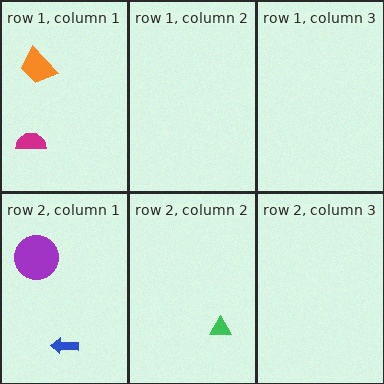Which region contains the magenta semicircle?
The row 1, column 1 region.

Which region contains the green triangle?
The row 2, column 2 region.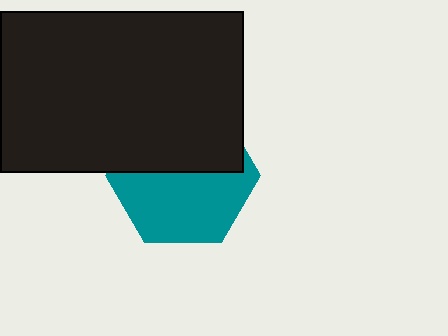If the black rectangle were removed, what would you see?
You would see the complete teal hexagon.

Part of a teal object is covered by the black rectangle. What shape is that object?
It is a hexagon.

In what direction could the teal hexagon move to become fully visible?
The teal hexagon could move down. That would shift it out from behind the black rectangle entirely.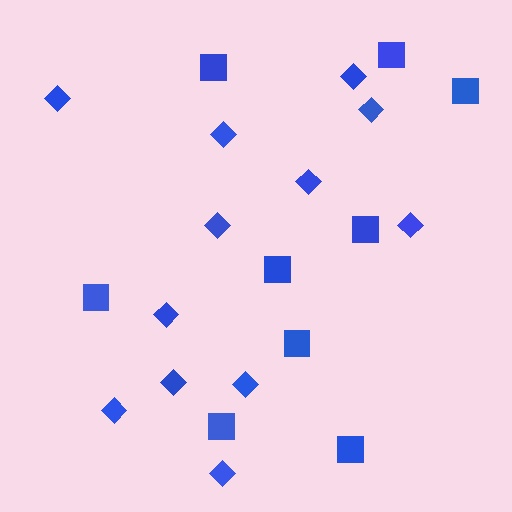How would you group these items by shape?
There are 2 groups: one group of diamonds (12) and one group of squares (9).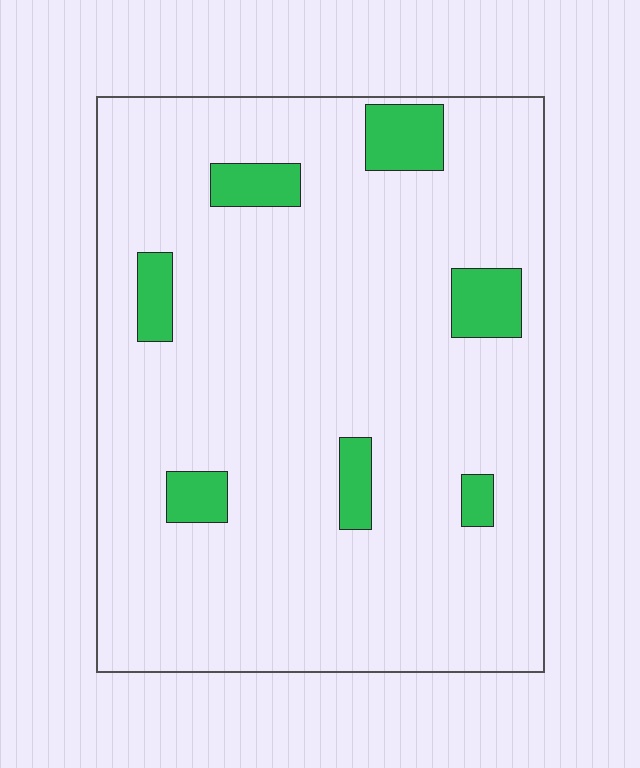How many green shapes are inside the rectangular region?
7.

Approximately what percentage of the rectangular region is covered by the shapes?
Approximately 10%.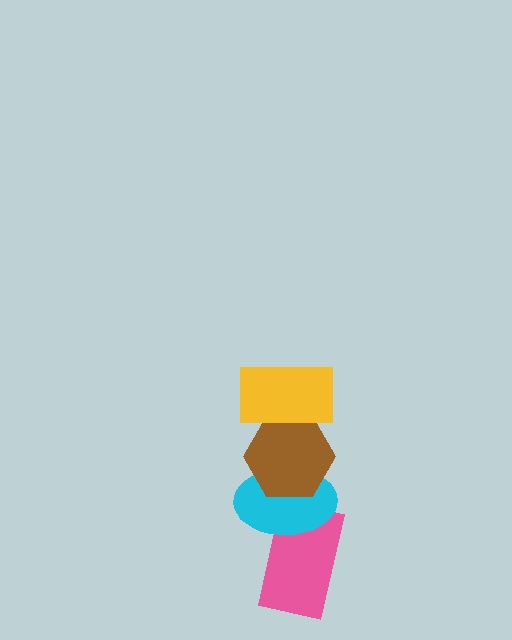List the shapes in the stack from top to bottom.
From top to bottom: the yellow rectangle, the brown hexagon, the cyan ellipse, the pink rectangle.